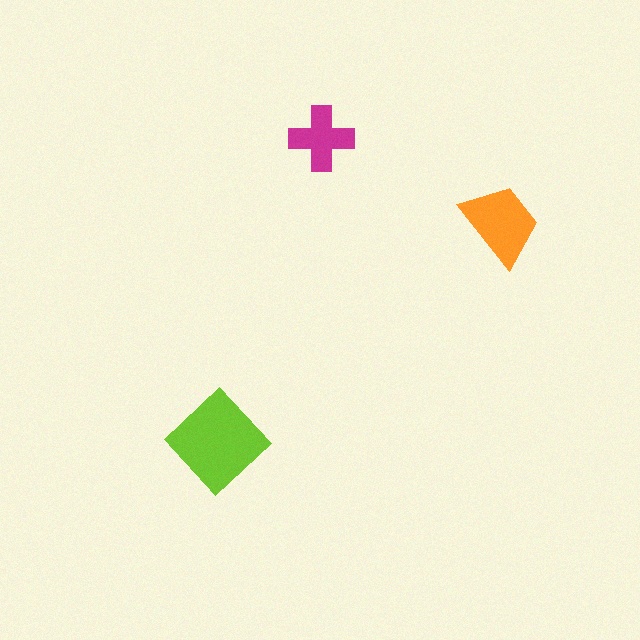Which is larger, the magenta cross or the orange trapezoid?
The orange trapezoid.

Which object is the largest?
The lime diamond.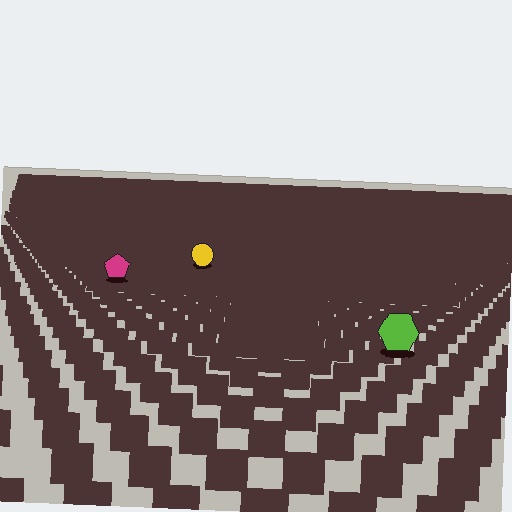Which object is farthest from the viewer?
The yellow circle is farthest from the viewer. It appears smaller and the ground texture around it is denser.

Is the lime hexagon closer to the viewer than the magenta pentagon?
Yes. The lime hexagon is closer — you can tell from the texture gradient: the ground texture is coarser near it.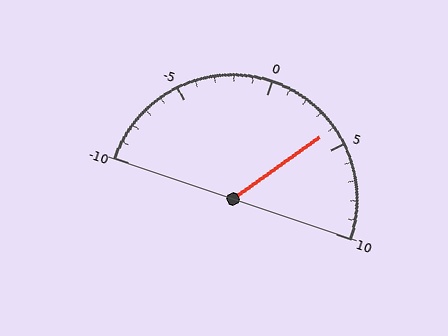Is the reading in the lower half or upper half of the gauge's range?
The reading is in the upper half of the range (-10 to 10).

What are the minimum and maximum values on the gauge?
The gauge ranges from -10 to 10.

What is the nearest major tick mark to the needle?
The nearest major tick mark is 5.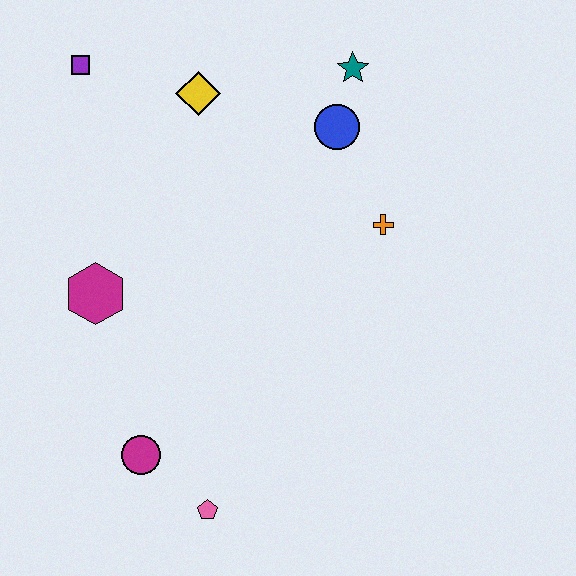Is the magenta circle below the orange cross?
Yes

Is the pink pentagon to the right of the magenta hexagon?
Yes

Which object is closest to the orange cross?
The blue circle is closest to the orange cross.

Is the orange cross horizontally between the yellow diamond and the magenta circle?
No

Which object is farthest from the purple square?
The pink pentagon is farthest from the purple square.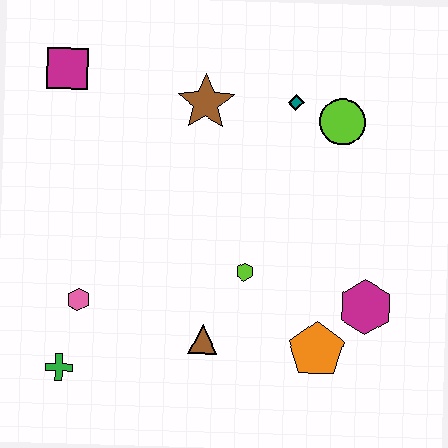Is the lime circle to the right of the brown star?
Yes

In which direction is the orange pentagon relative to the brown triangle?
The orange pentagon is to the right of the brown triangle.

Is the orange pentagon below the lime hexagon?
Yes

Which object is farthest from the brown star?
The green cross is farthest from the brown star.